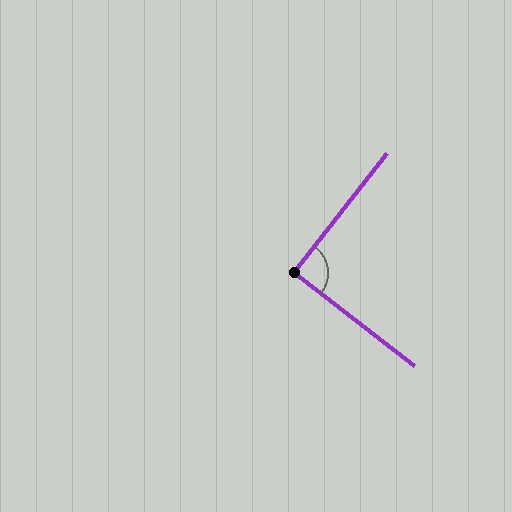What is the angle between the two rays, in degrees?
Approximately 90 degrees.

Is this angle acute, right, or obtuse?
It is approximately a right angle.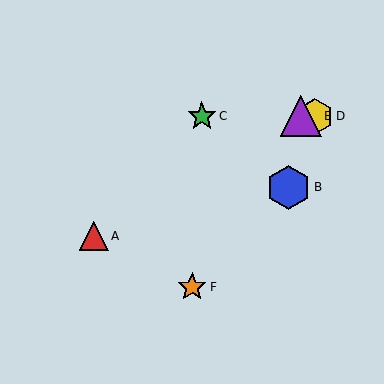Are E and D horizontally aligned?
Yes, both are at y≈116.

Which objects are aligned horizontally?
Objects C, D, E are aligned horizontally.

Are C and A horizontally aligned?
No, C is at y≈116 and A is at y≈236.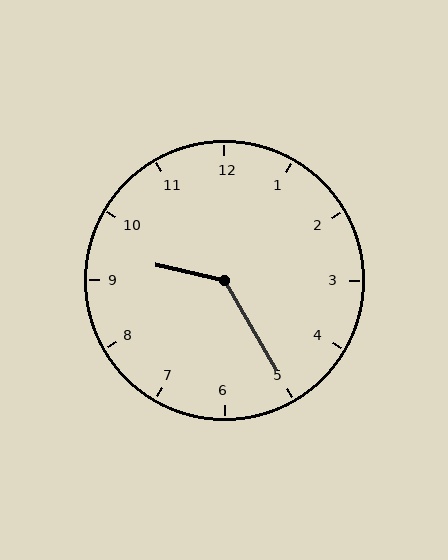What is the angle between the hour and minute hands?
Approximately 132 degrees.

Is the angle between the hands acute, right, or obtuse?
It is obtuse.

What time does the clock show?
9:25.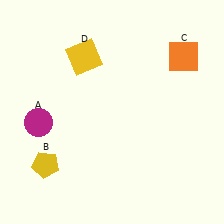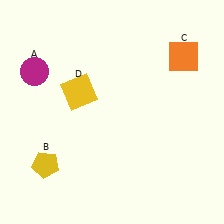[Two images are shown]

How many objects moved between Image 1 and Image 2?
2 objects moved between the two images.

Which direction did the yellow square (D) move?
The yellow square (D) moved down.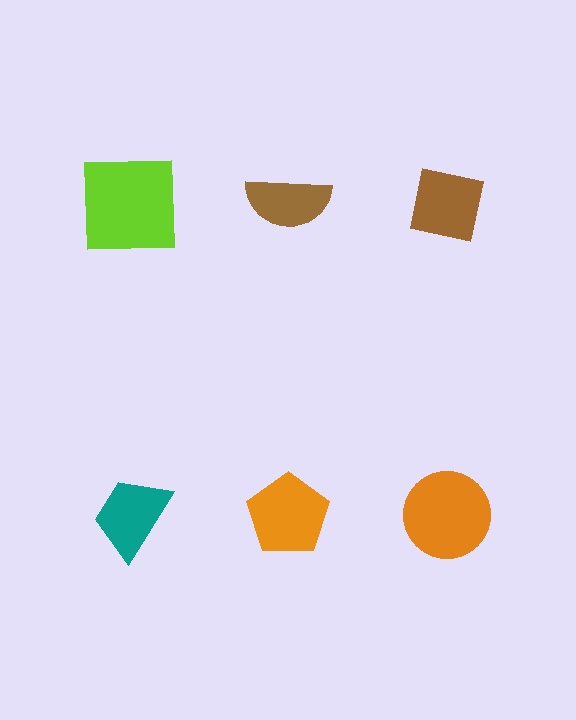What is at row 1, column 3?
A brown square.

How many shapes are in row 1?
3 shapes.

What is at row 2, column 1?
A teal trapezoid.